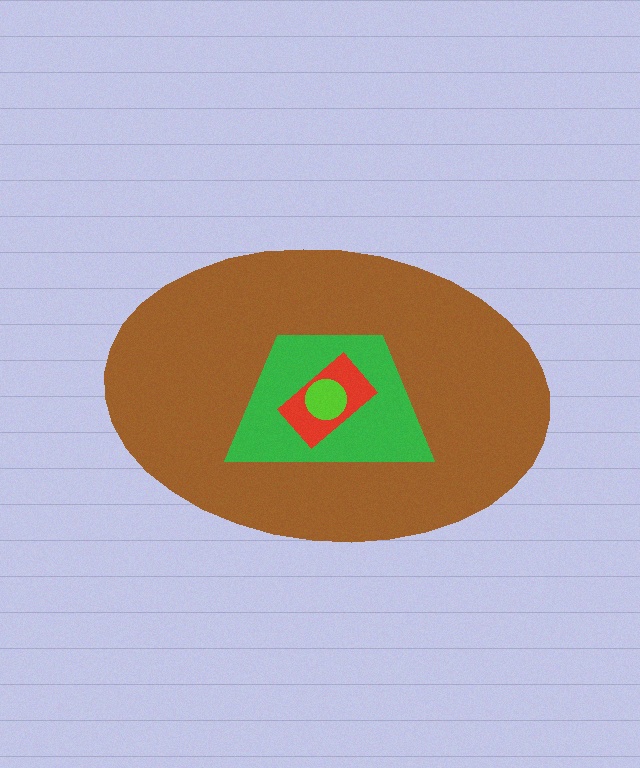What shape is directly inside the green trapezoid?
The red rectangle.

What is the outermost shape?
The brown ellipse.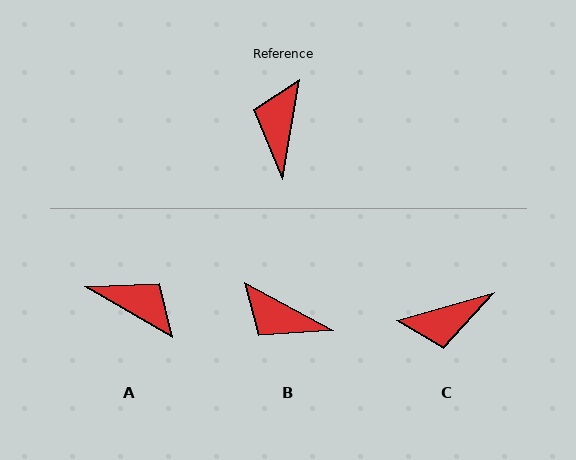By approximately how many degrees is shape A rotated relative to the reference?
Approximately 110 degrees clockwise.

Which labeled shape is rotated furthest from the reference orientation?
C, about 115 degrees away.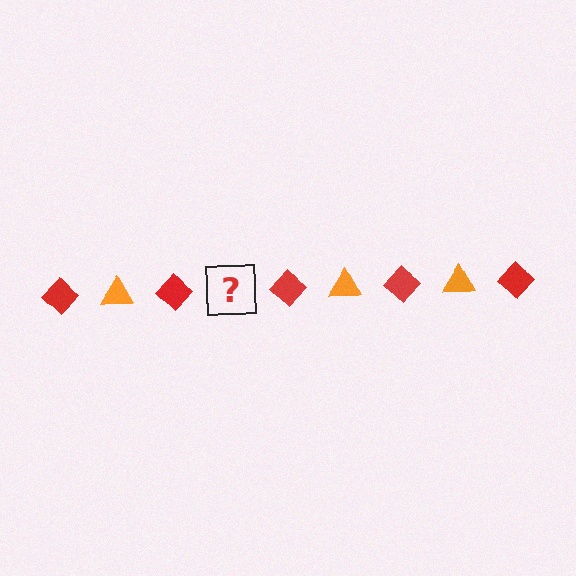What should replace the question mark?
The question mark should be replaced with an orange triangle.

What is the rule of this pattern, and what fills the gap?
The rule is that the pattern alternates between red diamond and orange triangle. The gap should be filled with an orange triangle.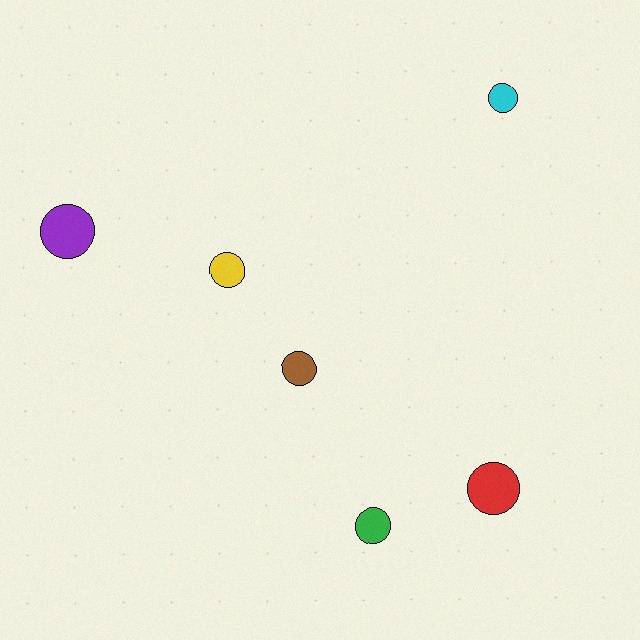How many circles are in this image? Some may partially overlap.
There are 6 circles.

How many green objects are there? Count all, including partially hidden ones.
There is 1 green object.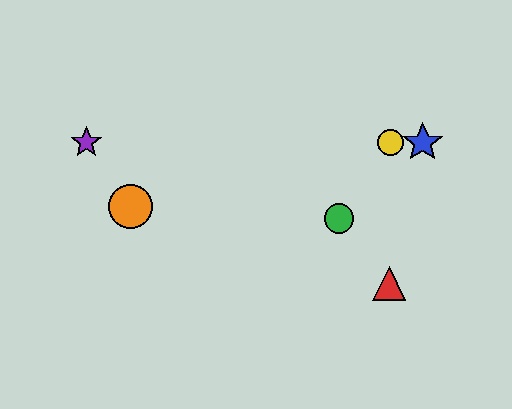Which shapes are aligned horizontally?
The blue star, the yellow circle, the purple star are aligned horizontally.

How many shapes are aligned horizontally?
3 shapes (the blue star, the yellow circle, the purple star) are aligned horizontally.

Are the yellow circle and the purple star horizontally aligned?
Yes, both are at y≈142.